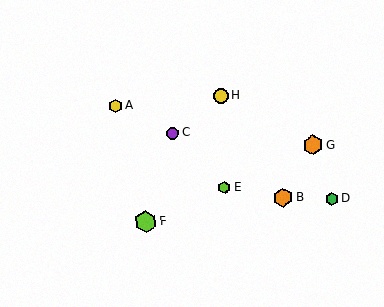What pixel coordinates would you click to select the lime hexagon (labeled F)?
Click at (146, 221) to select the lime hexagon F.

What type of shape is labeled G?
Shape G is an orange hexagon.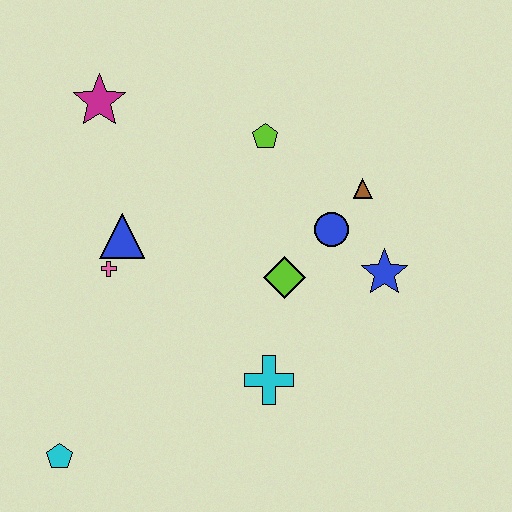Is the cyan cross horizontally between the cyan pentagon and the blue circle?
Yes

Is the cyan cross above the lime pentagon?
No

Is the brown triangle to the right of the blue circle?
Yes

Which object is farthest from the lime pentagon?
The cyan pentagon is farthest from the lime pentagon.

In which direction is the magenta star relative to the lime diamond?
The magenta star is to the left of the lime diamond.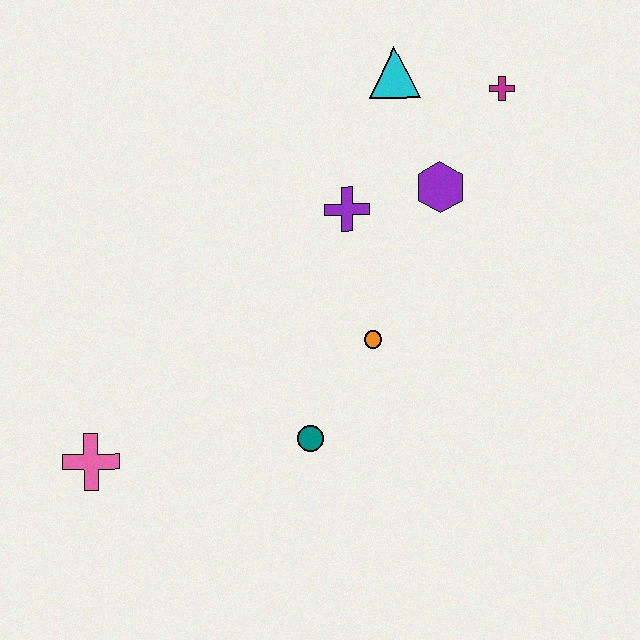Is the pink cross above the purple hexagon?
No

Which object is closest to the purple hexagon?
The purple cross is closest to the purple hexagon.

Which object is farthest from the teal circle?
The magenta cross is farthest from the teal circle.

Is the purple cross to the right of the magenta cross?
No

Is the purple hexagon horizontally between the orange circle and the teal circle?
No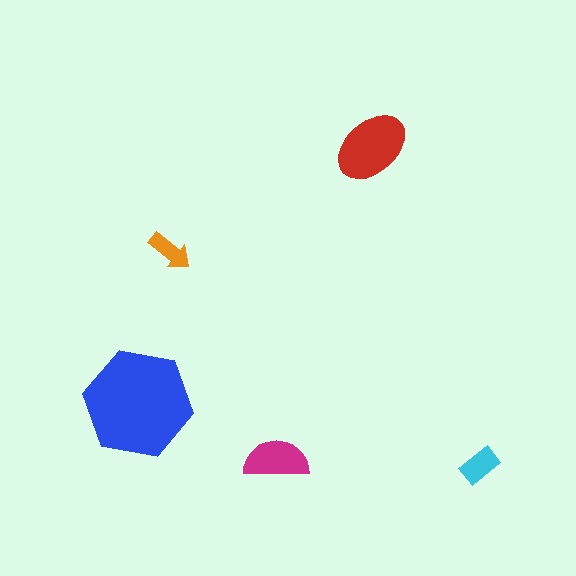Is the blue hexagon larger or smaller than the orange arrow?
Larger.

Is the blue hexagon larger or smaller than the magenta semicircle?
Larger.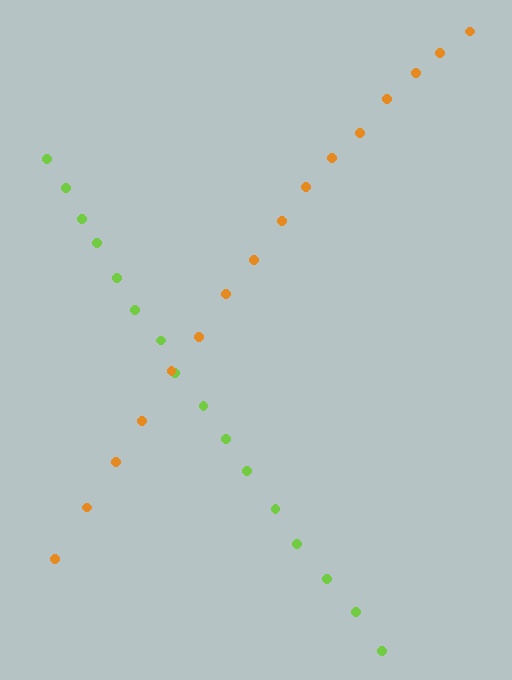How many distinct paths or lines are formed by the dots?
There are 2 distinct paths.